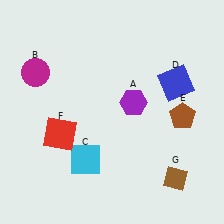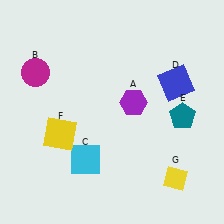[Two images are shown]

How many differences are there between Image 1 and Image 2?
There are 3 differences between the two images.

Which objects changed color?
E changed from brown to teal. F changed from red to yellow. G changed from brown to yellow.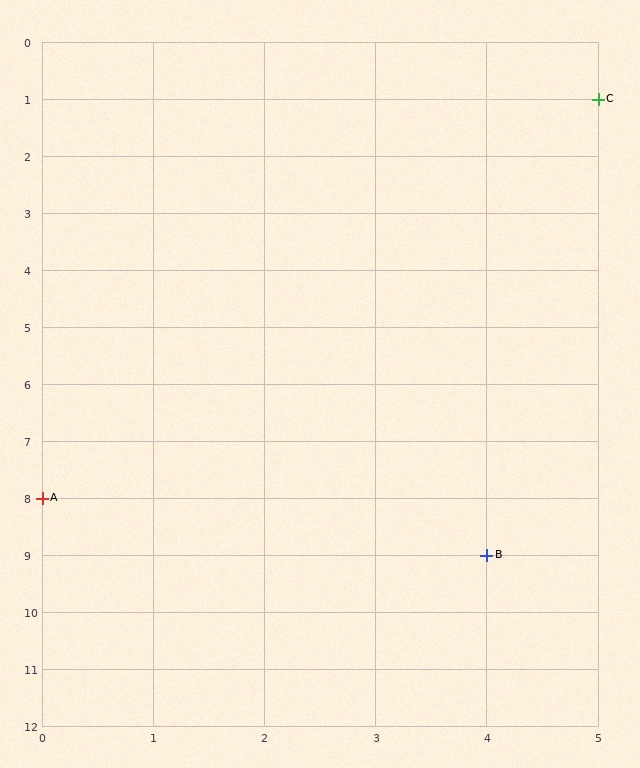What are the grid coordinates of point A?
Point A is at grid coordinates (0, 8).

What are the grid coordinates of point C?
Point C is at grid coordinates (5, 1).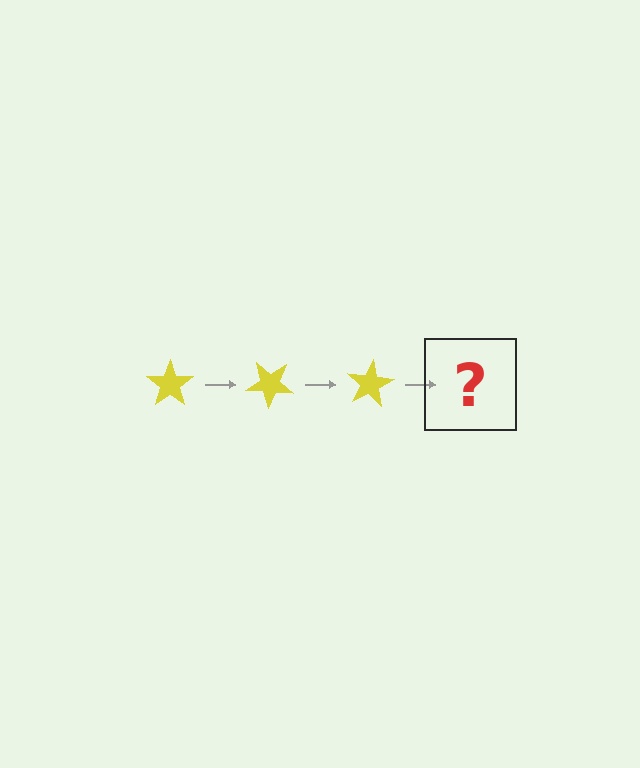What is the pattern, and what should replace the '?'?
The pattern is that the star rotates 40 degrees each step. The '?' should be a yellow star rotated 120 degrees.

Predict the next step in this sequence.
The next step is a yellow star rotated 120 degrees.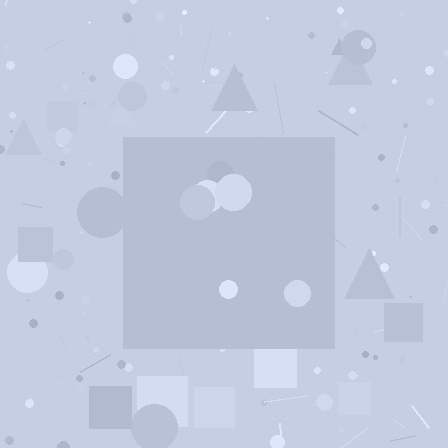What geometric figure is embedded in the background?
A square is embedded in the background.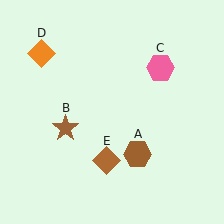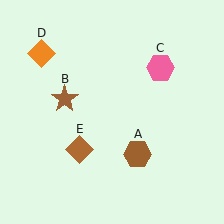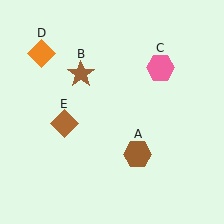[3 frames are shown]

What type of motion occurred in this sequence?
The brown star (object B), brown diamond (object E) rotated clockwise around the center of the scene.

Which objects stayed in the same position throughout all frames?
Brown hexagon (object A) and pink hexagon (object C) and orange diamond (object D) remained stationary.